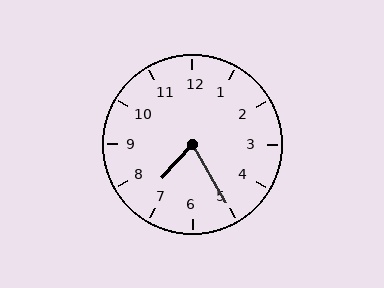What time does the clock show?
7:25.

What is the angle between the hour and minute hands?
Approximately 72 degrees.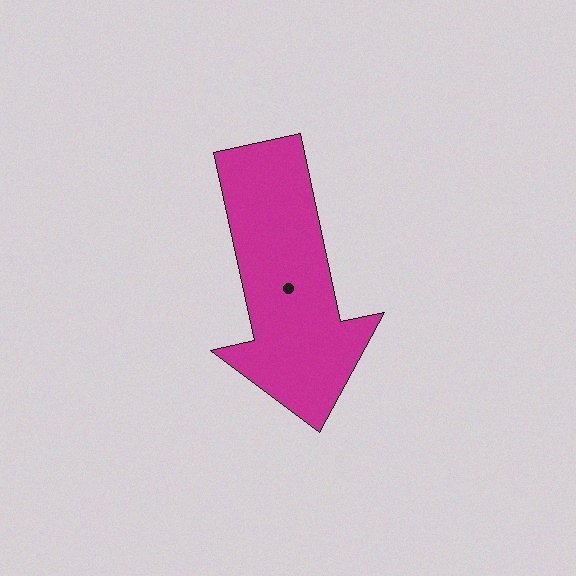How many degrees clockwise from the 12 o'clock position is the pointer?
Approximately 168 degrees.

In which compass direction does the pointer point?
South.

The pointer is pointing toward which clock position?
Roughly 6 o'clock.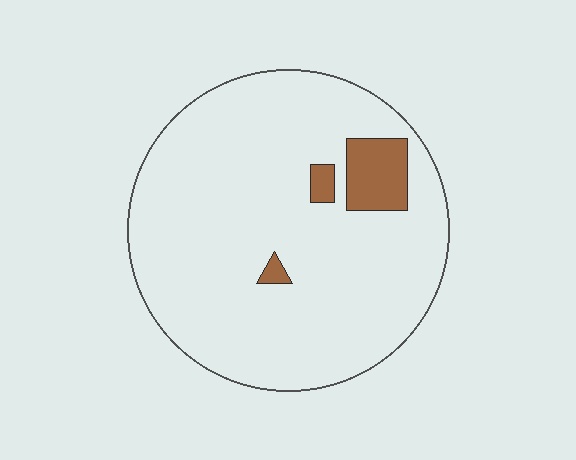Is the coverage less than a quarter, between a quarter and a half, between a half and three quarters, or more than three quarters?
Less than a quarter.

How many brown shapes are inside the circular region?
3.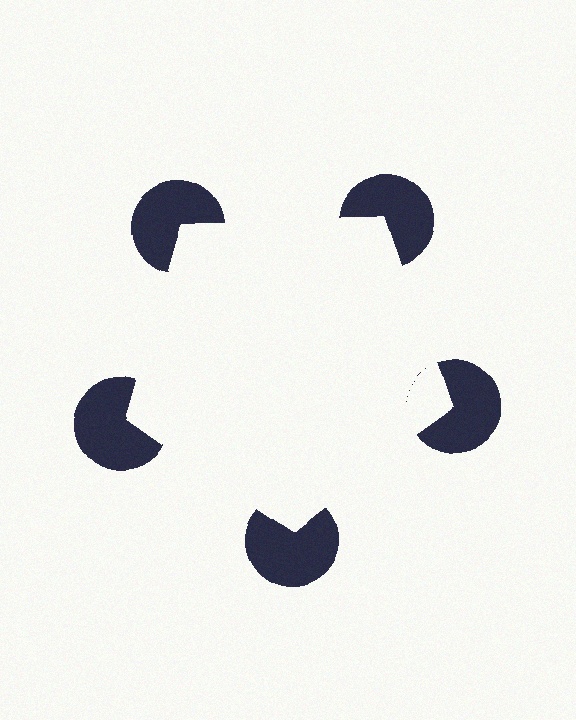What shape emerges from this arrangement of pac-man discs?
An illusory pentagon — its edges are inferred from the aligned wedge cuts in the pac-man discs, not physically drawn.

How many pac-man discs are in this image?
There are 5 — one at each vertex of the illusory pentagon.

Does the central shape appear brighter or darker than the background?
It typically appears slightly brighter than the background, even though no actual brightness change is drawn.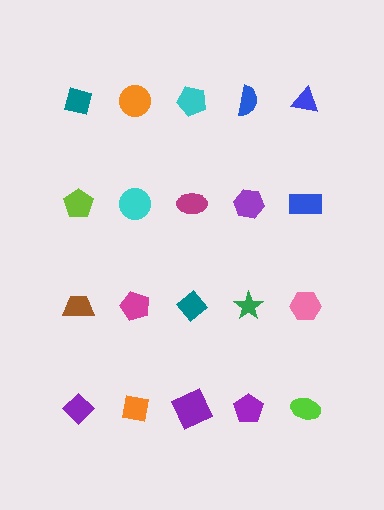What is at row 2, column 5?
A blue rectangle.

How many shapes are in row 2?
5 shapes.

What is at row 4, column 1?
A purple diamond.